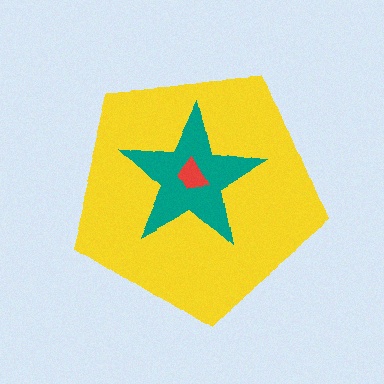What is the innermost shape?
The red trapezoid.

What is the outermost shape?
The yellow pentagon.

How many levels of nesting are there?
3.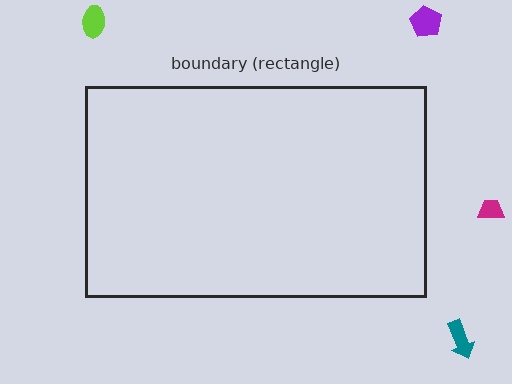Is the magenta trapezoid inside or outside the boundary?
Outside.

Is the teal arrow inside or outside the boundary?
Outside.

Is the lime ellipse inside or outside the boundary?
Outside.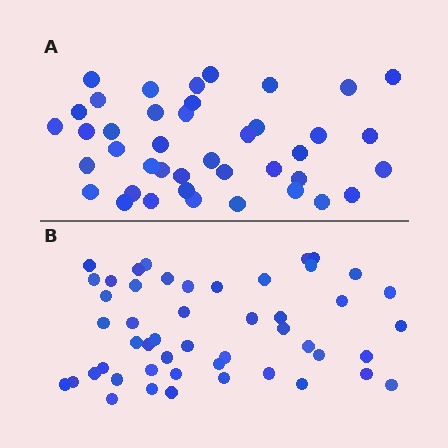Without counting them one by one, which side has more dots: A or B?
Region B (the bottom region) has more dots.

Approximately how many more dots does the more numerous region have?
Region B has roughly 8 or so more dots than region A.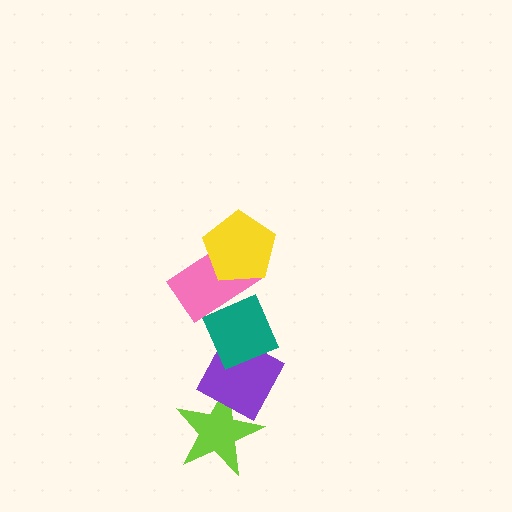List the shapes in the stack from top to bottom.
From top to bottom: the yellow pentagon, the pink rectangle, the teal diamond, the purple diamond, the lime star.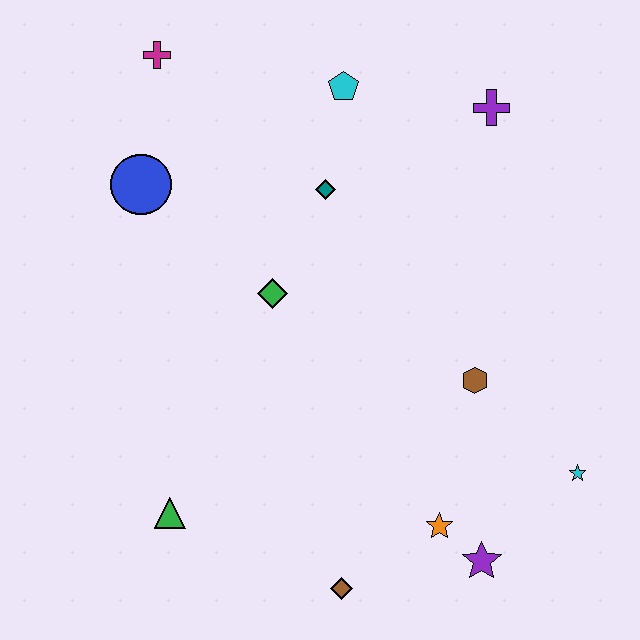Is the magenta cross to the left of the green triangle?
Yes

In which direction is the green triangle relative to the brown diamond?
The green triangle is to the left of the brown diamond.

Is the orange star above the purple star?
Yes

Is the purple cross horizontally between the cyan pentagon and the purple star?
No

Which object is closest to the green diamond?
The teal diamond is closest to the green diamond.